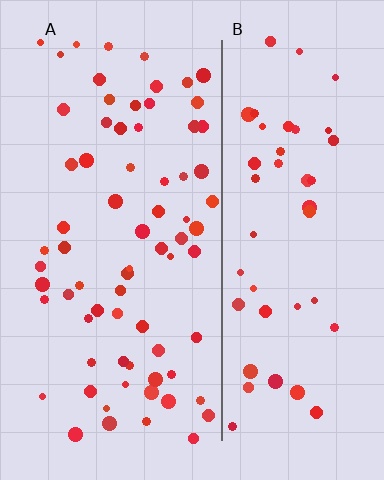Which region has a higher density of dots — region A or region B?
A (the left).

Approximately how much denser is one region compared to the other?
Approximately 1.5× — region A over region B.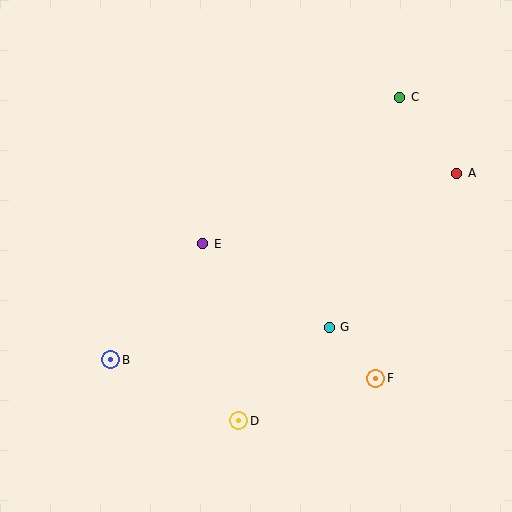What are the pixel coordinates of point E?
Point E is at (203, 244).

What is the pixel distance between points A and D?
The distance between A and D is 330 pixels.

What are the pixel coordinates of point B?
Point B is at (111, 360).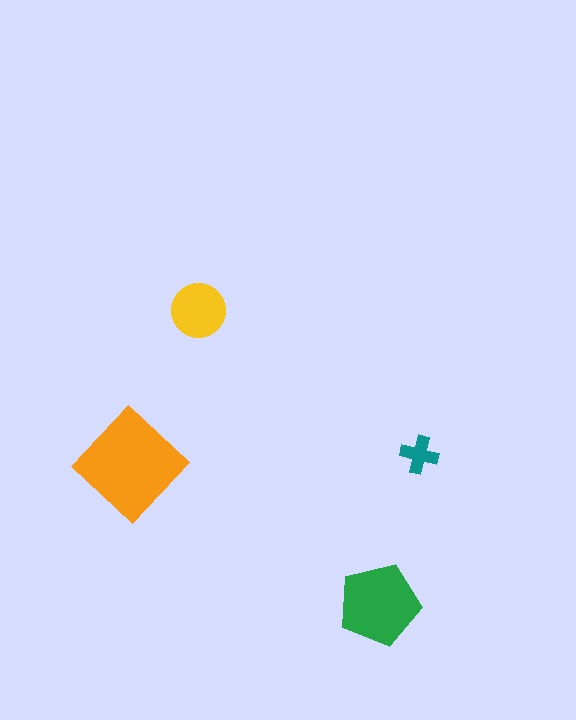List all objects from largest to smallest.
The orange diamond, the green pentagon, the yellow circle, the teal cross.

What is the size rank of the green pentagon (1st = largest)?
2nd.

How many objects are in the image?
There are 4 objects in the image.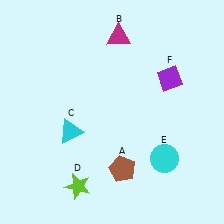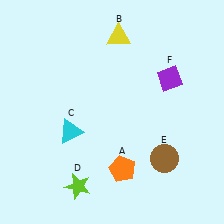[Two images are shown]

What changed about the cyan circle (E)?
In Image 1, E is cyan. In Image 2, it changed to brown.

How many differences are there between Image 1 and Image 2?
There are 3 differences between the two images.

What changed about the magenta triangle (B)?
In Image 1, B is magenta. In Image 2, it changed to yellow.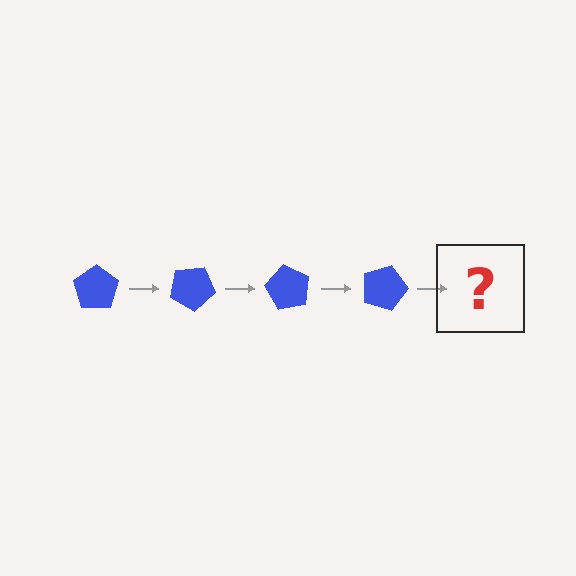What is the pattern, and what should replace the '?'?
The pattern is that the pentagon rotates 30 degrees each step. The '?' should be a blue pentagon rotated 120 degrees.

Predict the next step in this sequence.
The next step is a blue pentagon rotated 120 degrees.